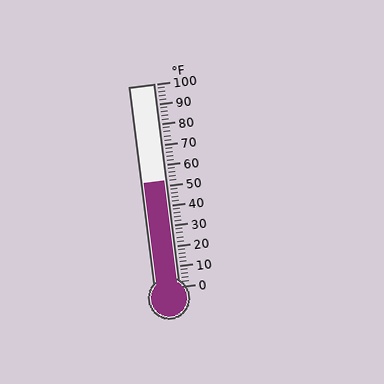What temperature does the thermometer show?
The thermometer shows approximately 52°F.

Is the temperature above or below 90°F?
The temperature is below 90°F.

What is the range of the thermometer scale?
The thermometer scale ranges from 0°F to 100°F.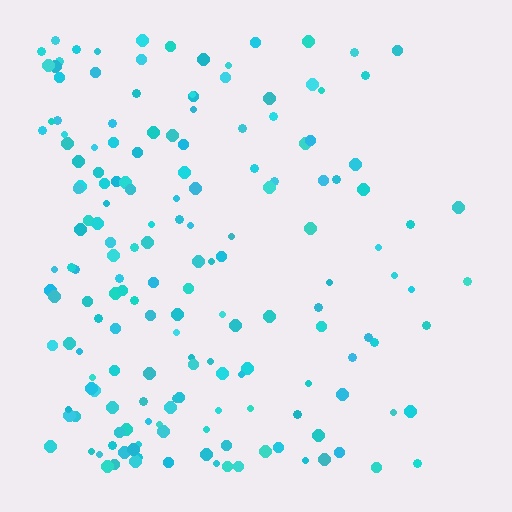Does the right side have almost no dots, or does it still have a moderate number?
Still a moderate number, just noticeably fewer than the left.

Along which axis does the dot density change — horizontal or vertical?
Horizontal.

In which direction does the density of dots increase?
From right to left, with the left side densest.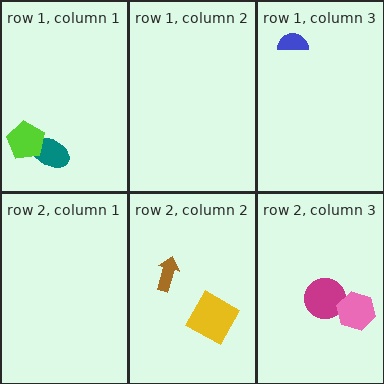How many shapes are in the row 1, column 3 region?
1.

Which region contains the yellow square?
The row 2, column 2 region.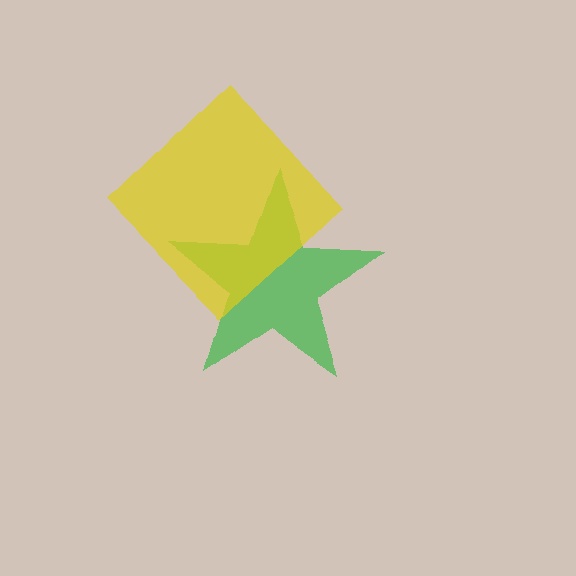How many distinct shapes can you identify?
There are 2 distinct shapes: a green star, a yellow diamond.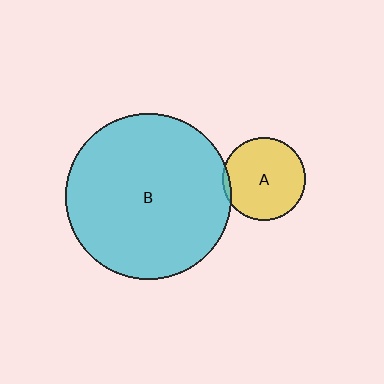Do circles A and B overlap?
Yes.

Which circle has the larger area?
Circle B (cyan).